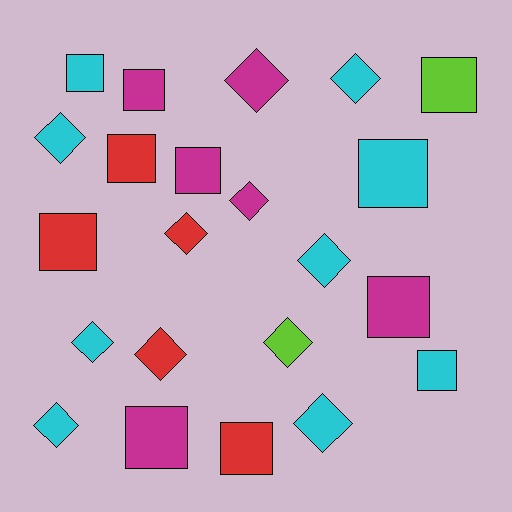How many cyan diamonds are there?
There are 6 cyan diamonds.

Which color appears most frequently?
Cyan, with 9 objects.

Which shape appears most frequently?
Diamond, with 11 objects.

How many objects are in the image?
There are 22 objects.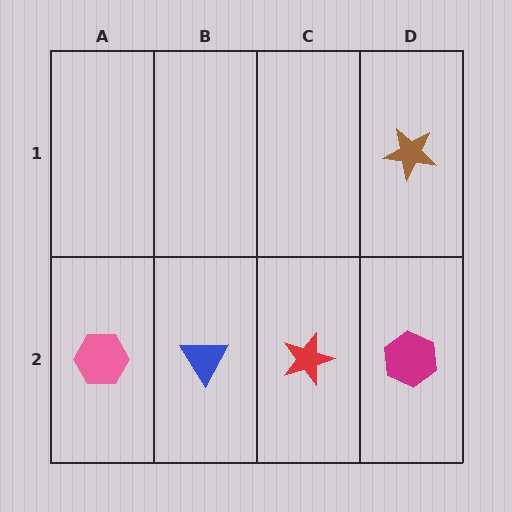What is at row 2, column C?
A red star.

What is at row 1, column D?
A brown star.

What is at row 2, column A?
A pink hexagon.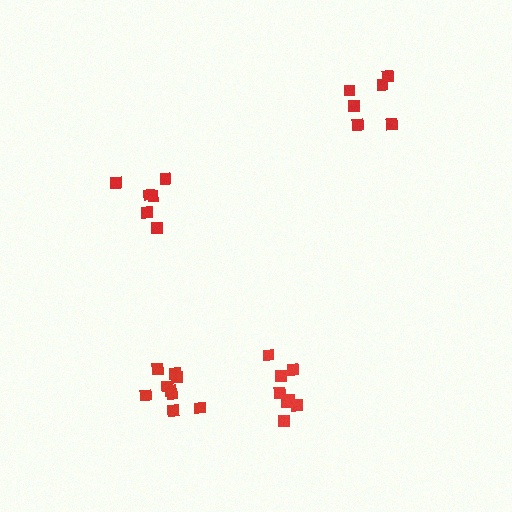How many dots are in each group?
Group 1: 9 dots, Group 2: 6 dots, Group 3: 8 dots, Group 4: 6 dots (29 total).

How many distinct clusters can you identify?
There are 4 distinct clusters.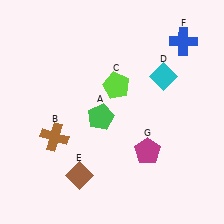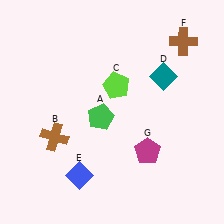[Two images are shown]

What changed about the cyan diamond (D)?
In Image 1, D is cyan. In Image 2, it changed to teal.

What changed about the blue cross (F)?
In Image 1, F is blue. In Image 2, it changed to brown.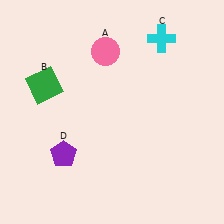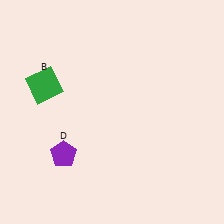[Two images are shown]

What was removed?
The cyan cross (C), the pink circle (A) were removed in Image 2.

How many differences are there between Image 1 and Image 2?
There are 2 differences between the two images.